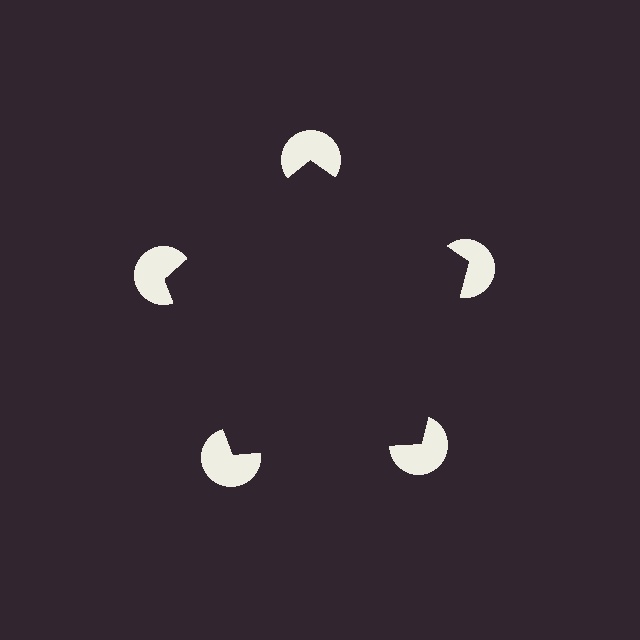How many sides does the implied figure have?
5 sides.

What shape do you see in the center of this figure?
An illusory pentagon — its edges are inferred from the aligned wedge cuts in the pac-man discs, not physically drawn.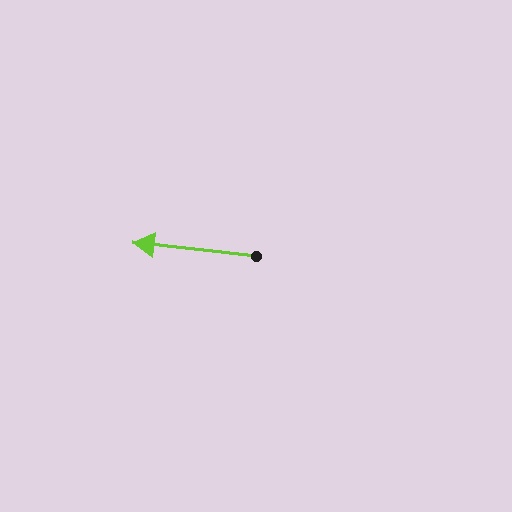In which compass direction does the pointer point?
West.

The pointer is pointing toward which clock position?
Roughly 9 o'clock.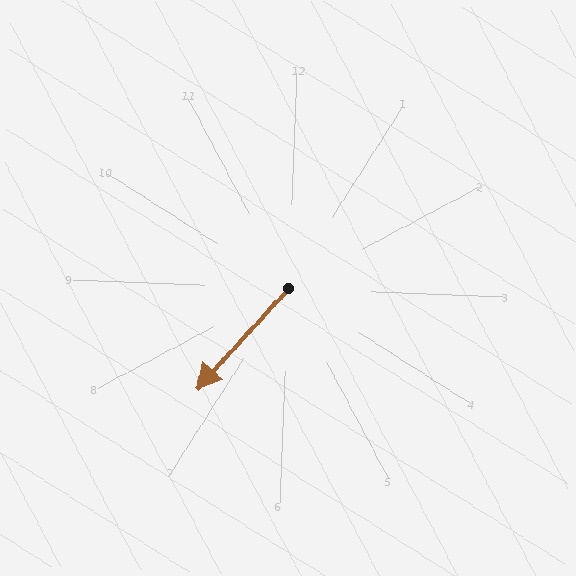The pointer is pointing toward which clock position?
Roughly 7 o'clock.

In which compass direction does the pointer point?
Southwest.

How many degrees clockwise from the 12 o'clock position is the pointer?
Approximately 220 degrees.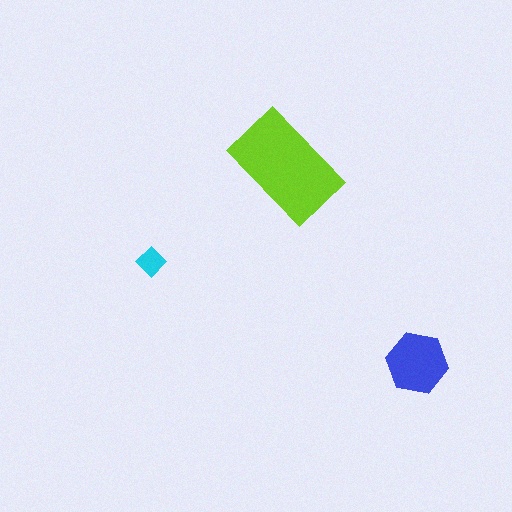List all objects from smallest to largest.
The cyan diamond, the blue hexagon, the lime rectangle.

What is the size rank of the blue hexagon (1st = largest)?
2nd.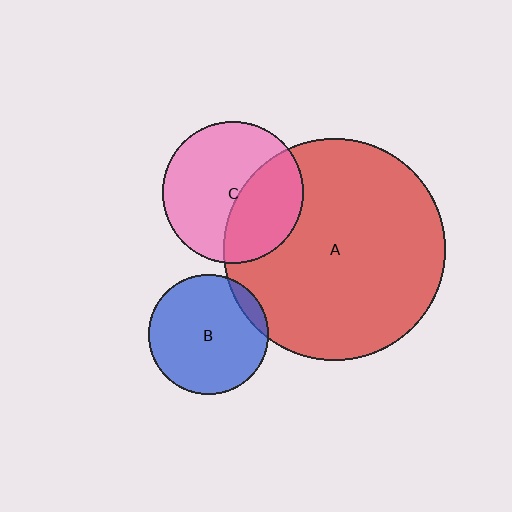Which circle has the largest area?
Circle A (red).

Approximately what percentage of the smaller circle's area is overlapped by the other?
Approximately 40%.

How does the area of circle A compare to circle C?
Approximately 2.5 times.